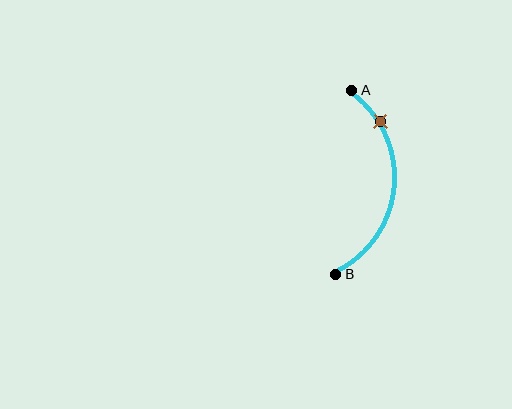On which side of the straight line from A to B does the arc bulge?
The arc bulges to the right of the straight line connecting A and B.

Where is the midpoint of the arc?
The arc midpoint is the point on the curve farthest from the straight line joining A and B. It sits to the right of that line.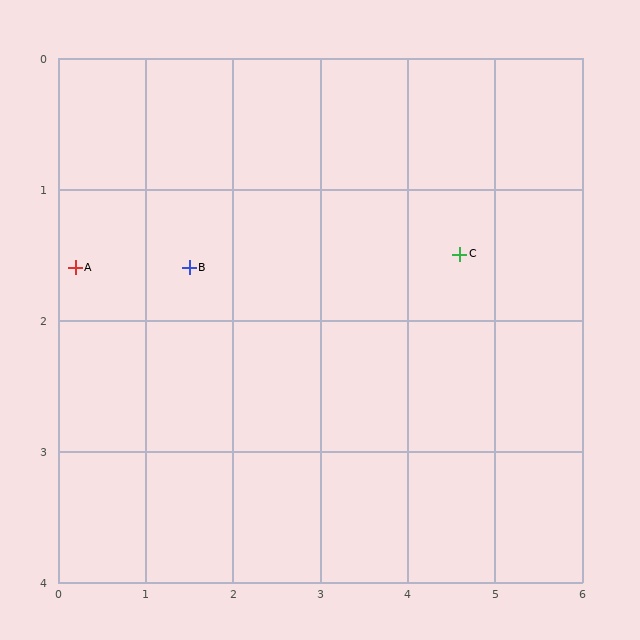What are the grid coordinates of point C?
Point C is at approximately (4.6, 1.5).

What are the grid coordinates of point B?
Point B is at approximately (1.5, 1.6).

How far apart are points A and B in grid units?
Points A and B are about 1.3 grid units apart.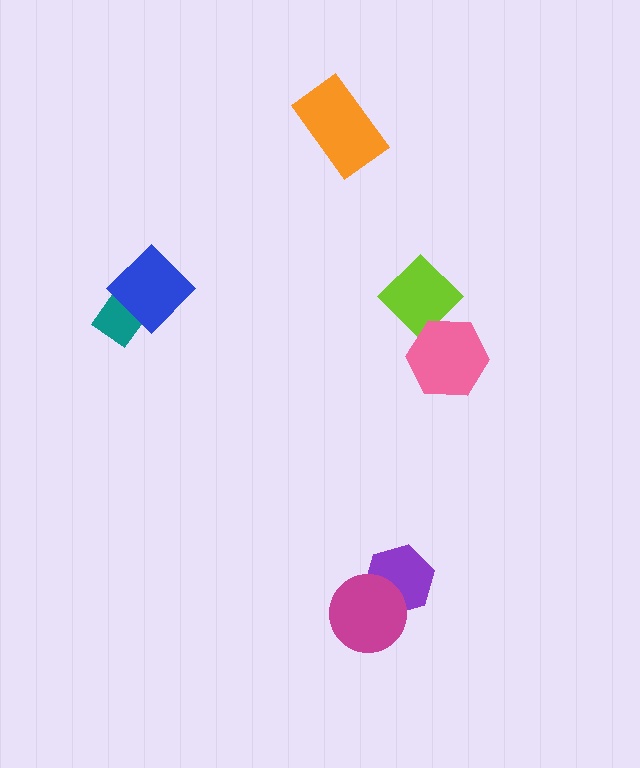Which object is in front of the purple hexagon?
The magenta circle is in front of the purple hexagon.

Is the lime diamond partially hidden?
Yes, it is partially covered by another shape.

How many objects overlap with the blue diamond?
1 object overlaps with the blue diamond.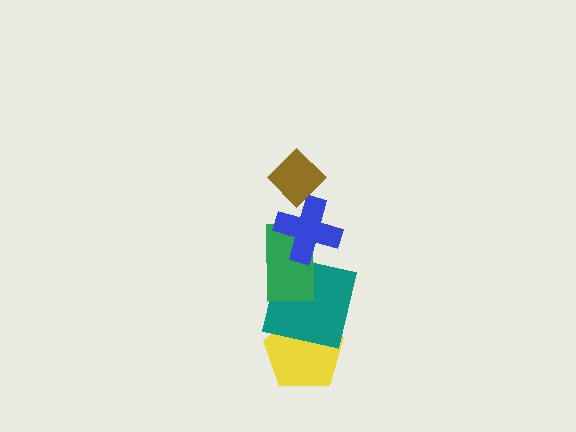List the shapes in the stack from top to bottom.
From top to bottom: the brown diamond, the blue cross, the green rectangle, the teal square, the yellow pentagon.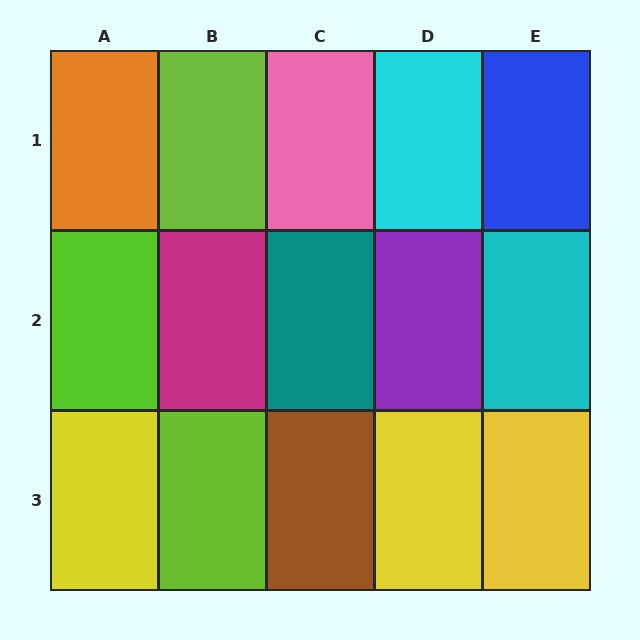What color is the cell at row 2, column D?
Purple.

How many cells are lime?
3 cells are lime.